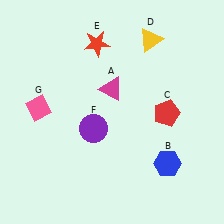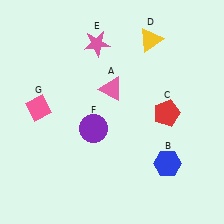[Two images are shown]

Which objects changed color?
A changed from magenta to pink. E changed from red to pink.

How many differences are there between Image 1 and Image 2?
There are 2 differences between the two images.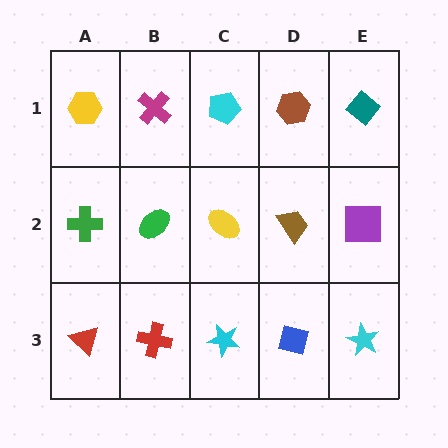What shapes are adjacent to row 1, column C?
A yellow ellipse (row 2, column C), a magenta cross (row 1, column B), a brown hexagon (row 1, column D).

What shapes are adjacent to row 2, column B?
A magenta cross (row 1, column B), a red cross (row 3, column B), a green cross (row 2, column A), a yellow ellipse (row 2, column C).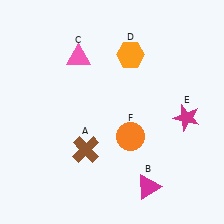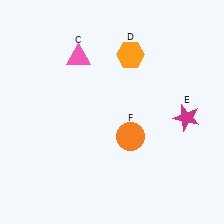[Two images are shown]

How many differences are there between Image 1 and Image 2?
There are 2 differences between the two images.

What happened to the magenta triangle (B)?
The magenta triangle (B) was removed in Image 2. It was in the bottom-right area of Image 1.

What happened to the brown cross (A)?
The brown cross (A) was removed in Image 2. It was in the bottom-left area of Image 1.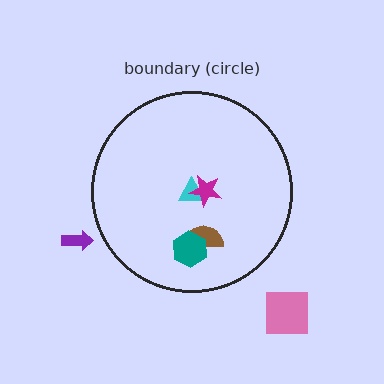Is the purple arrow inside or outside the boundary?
Outside.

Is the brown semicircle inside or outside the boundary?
Inside.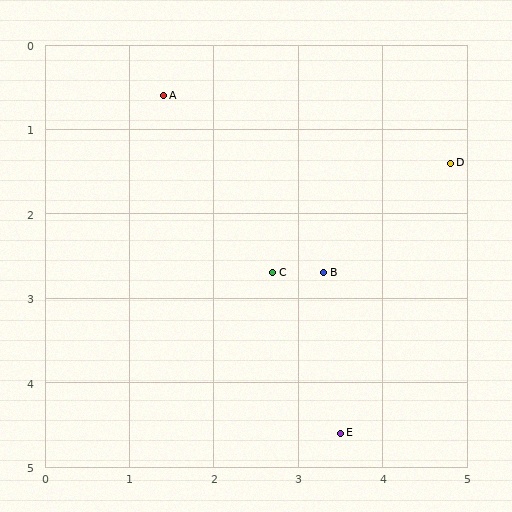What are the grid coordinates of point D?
Point D is at approximately (4.8, 1.4).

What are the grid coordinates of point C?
Point C is at approximately (2.7, 2.7).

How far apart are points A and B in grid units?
Points A and B are about 2.8 grid units apart.